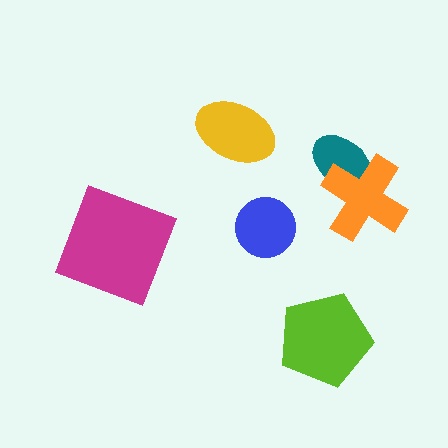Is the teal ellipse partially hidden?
Yes, it is partially covered by another shape.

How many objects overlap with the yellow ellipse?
0 objects overlap with the yellow ellipse.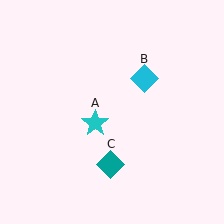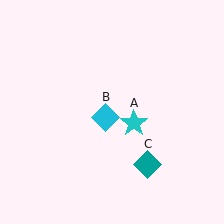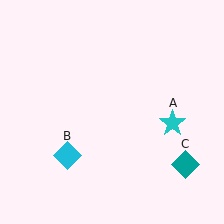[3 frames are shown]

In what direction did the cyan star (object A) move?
The cyan star (object A) moved right.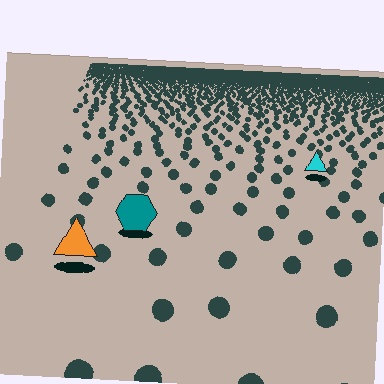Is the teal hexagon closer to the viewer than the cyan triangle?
Yes. The teal hexagon is closer — you can tell from the texture gradient: the ground texture is coarser near it.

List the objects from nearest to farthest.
From nearest to farthest: the orange triangle, the teal hexagon, the cyan triangle.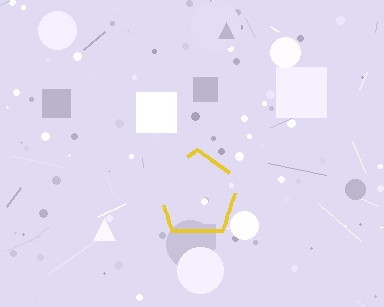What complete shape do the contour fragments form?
The contour fragments form a pentagon.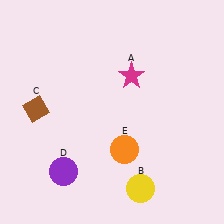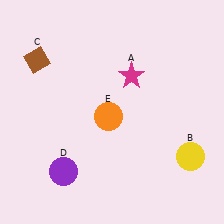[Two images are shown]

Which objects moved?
The objects that moved are: the yellow circle (B), the brown diamond (C), the orange circle (E).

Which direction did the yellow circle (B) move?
The yellow circle (B) moved right.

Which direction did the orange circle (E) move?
The orange circle (E) moved up.